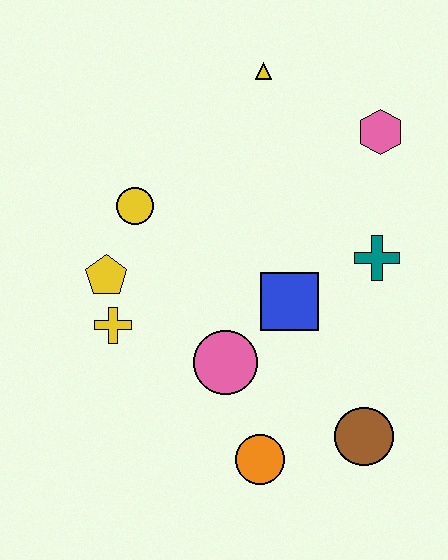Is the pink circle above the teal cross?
No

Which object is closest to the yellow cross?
The yellow pentagon is closest to the yellow cross.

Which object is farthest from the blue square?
The yellow triangle is farthest from the blue square.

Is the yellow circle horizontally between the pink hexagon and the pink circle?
No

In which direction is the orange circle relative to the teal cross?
The orange circle is below the teal cross.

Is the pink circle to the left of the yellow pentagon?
No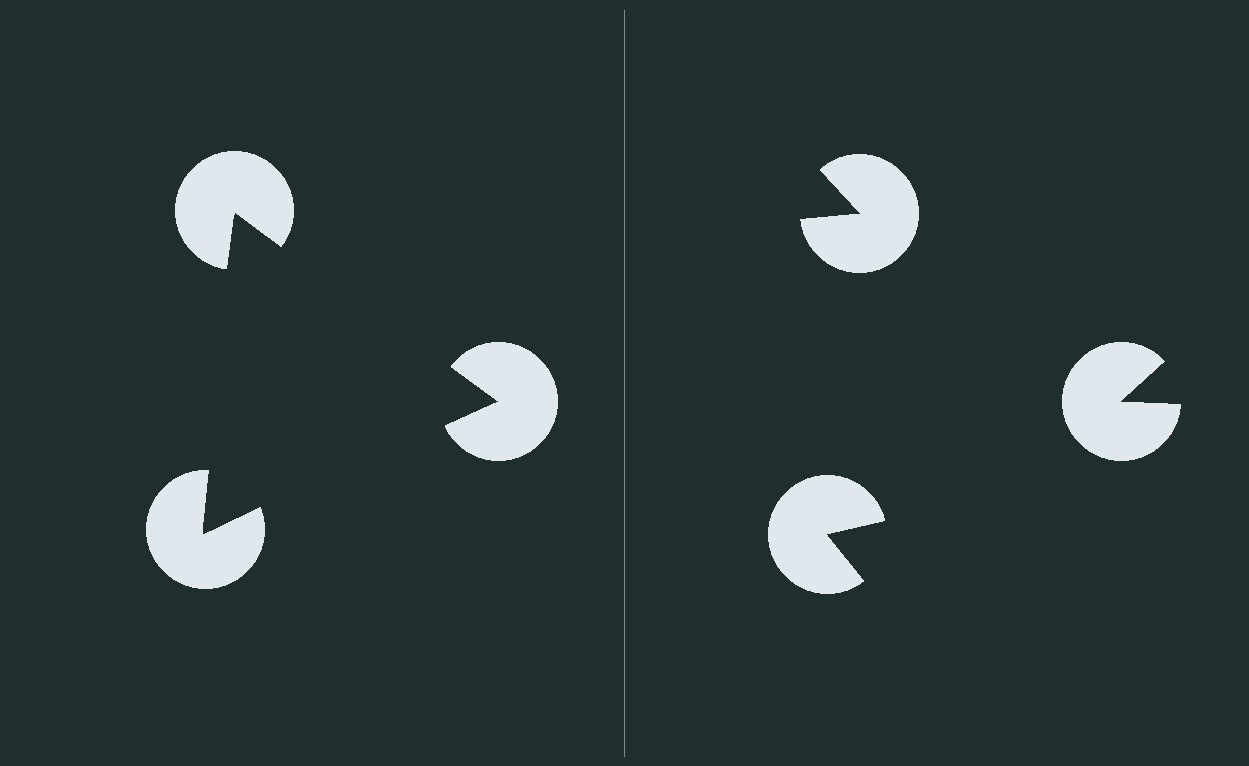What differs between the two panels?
The pac-man discs are positioned identically on both sides; only the wedge orientations differ. On the left they align to a triangle; on the right they are misaligned.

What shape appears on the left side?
An illusory triangle.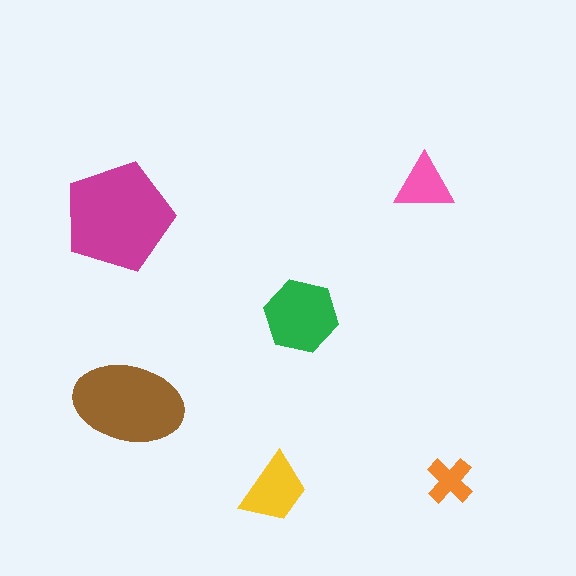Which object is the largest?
The magenta pentagon.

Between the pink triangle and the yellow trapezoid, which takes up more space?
The yellow trapezoid.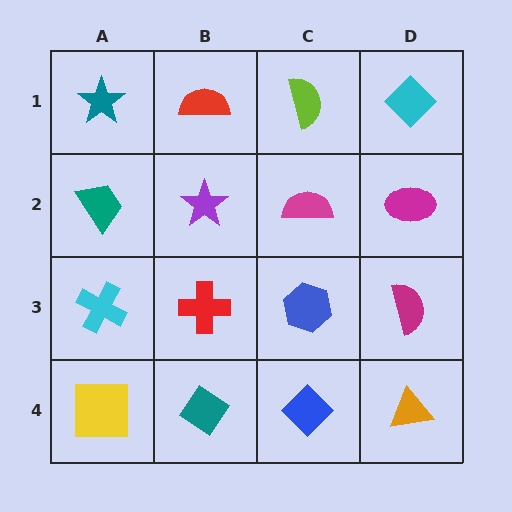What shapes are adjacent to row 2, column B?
A red semicircle (row 1, column B), a red cross (row 3, column B), a teal trapezoid (row 2, column A), a magenta semicircle (row 2, column C).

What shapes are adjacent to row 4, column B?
A red cross (row 3, column B), a yellow square (row 4, column A), a blue diamond (row 4, column C).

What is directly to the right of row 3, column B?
A blue hexagon.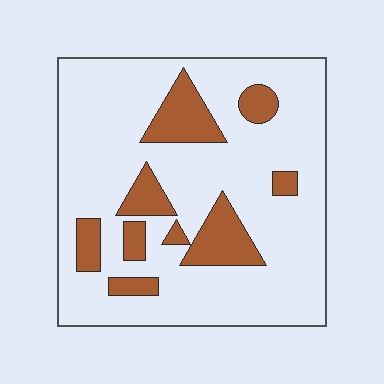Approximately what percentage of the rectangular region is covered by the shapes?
Approximately 20%.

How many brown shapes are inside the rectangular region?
9.